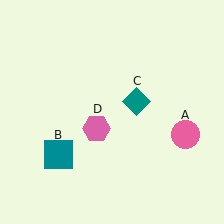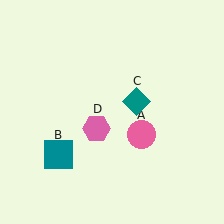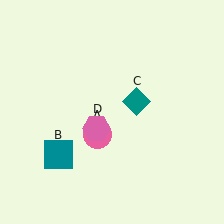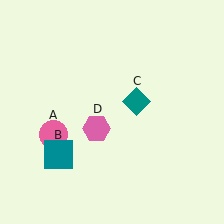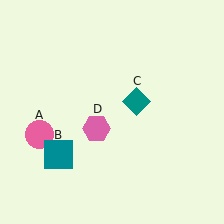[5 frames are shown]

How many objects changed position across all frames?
1 object changed position: pink circle (object A).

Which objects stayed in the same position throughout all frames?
Teal square (object B) and teal diamond (object C) and pink hexagon (object D) remained stationary.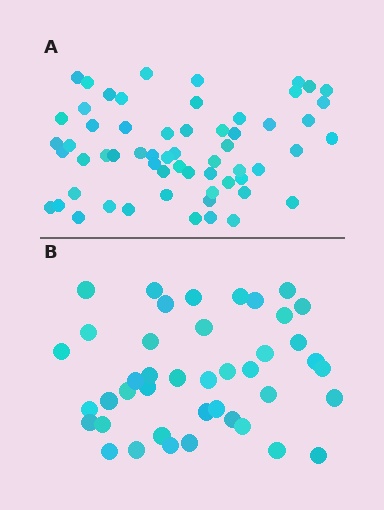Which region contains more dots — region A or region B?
Region A (the top region) has more dots.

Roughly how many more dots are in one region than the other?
Region A has approximately 20 more dots than region B.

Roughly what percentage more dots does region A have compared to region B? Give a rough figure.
About 45% more.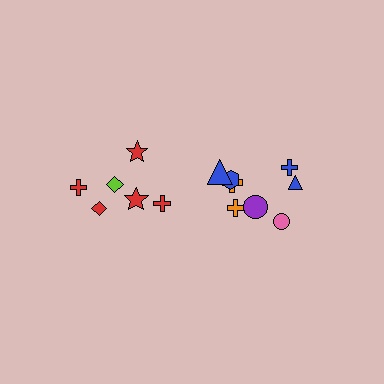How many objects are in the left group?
There are 6 objects.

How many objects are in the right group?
There are 8 objects.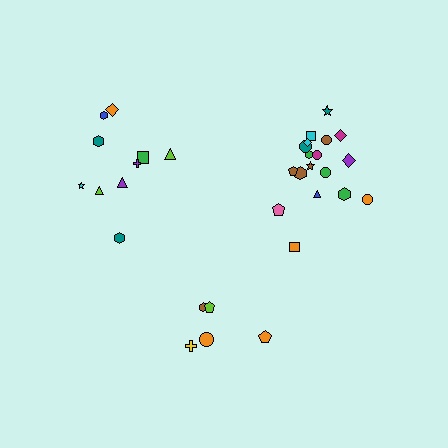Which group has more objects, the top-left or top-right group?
The top-right group.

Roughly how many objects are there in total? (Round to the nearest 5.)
Roughly 35 objects in total.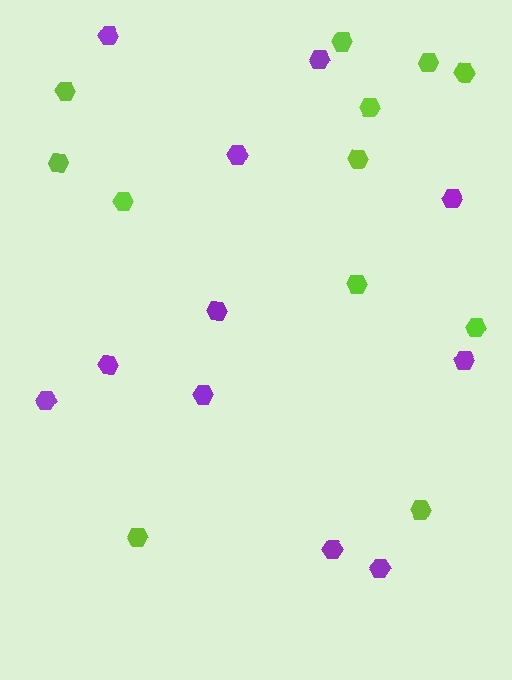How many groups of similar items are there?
There are 2 groups: one group of purple hexagons (11) and one group of lime hexagons (12).